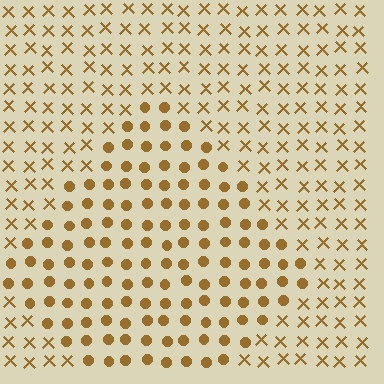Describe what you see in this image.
The image is filled with small brown elements arranged in a uniform grid. A diamond-shaped region contains circles, while the surrounding area contains X marks. The boundary is defined purely by the change in element shape.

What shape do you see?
I see a diamond.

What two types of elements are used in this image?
The image uses circles inside the diamond region and X marks outside it.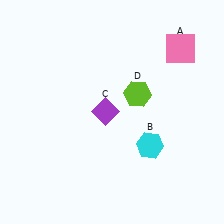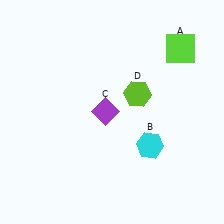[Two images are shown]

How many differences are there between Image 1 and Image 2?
There is 1 difference between the two images.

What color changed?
The square (A) changed from pink in Image 1 to lime in Image 2.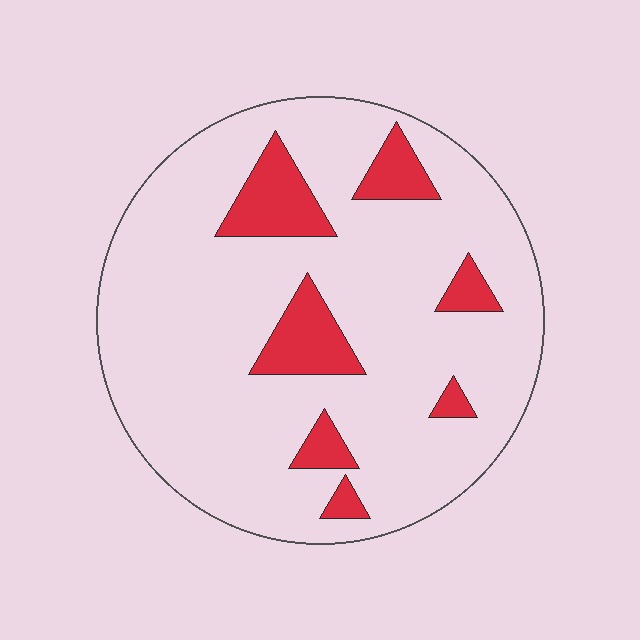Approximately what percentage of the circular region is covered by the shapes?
Approximately 15%.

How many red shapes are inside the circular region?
7.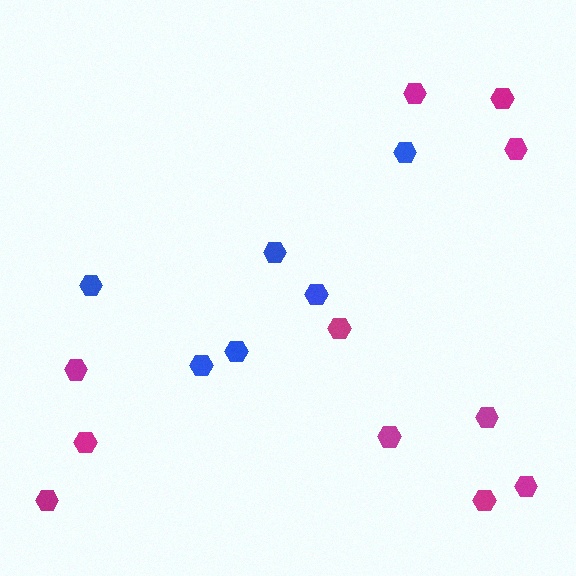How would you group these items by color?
There are 2 groups: one group of magenta hexagons (11) and one group of blue hexagons (6).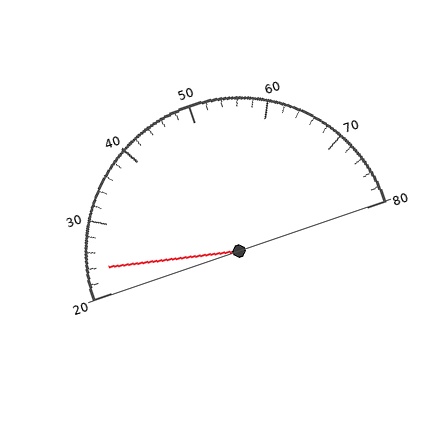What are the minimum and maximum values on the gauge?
The gauge ranges from 20 to 80.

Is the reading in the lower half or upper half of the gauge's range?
The reading is in the lower half of the range (20 to 80).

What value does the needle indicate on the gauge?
The needle indicates approximately 24.